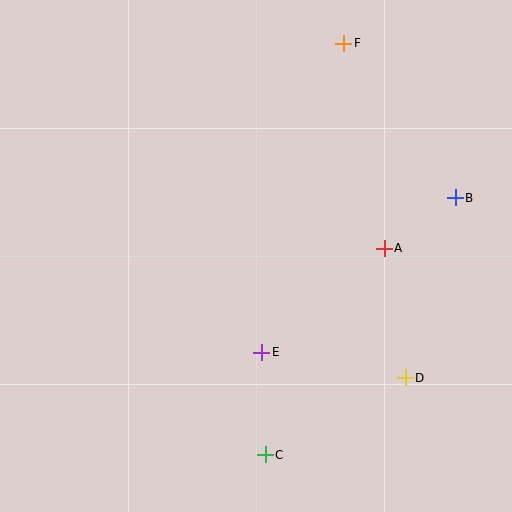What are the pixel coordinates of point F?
Point F is at (344, 43).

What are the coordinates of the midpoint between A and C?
The midpoint between A and C is at (325, 352).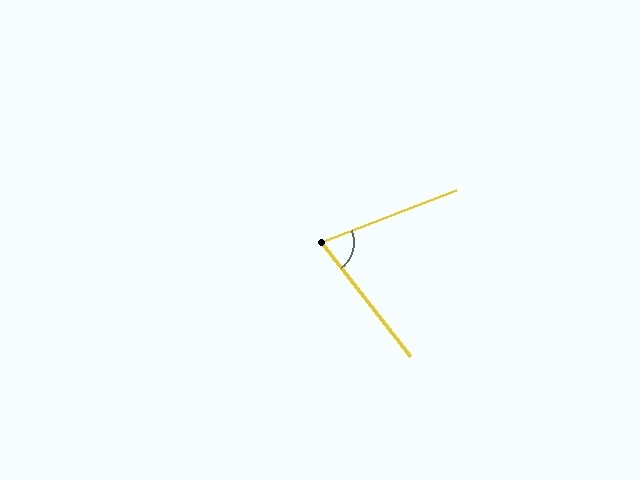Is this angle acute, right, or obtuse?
It is acute.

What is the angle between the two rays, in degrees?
Approximately 73 degrees.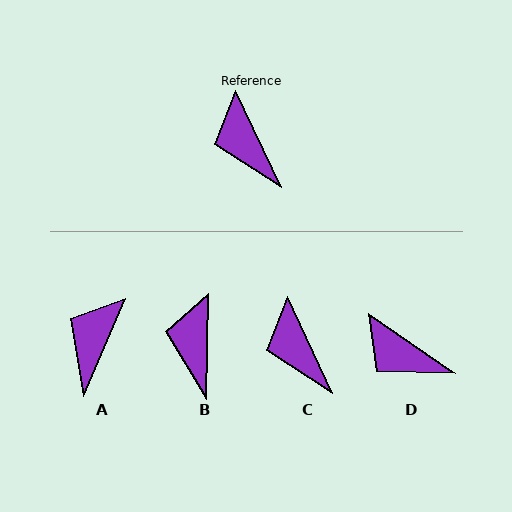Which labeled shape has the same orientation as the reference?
C.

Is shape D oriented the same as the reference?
No, it is off by about 30 degrees.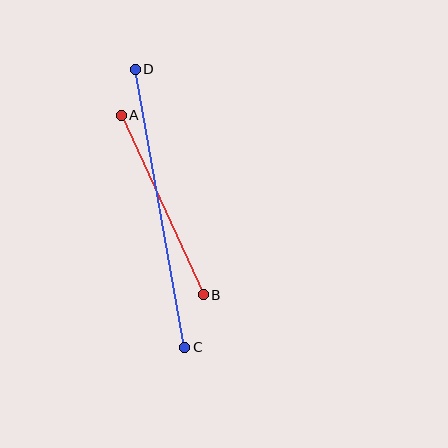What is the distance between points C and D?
The distance is approximately 282 pixels.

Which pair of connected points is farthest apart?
Points C and D are farthest apart.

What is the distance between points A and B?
The distance is approximately 197 pixels.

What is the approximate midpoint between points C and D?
The midpoint is at approximately (160, 208) pixels.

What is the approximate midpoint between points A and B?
The midpoint is at approximately (162, 205) pixels.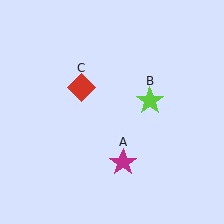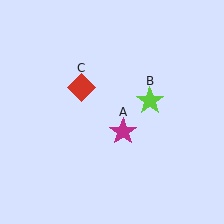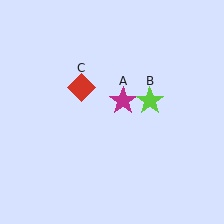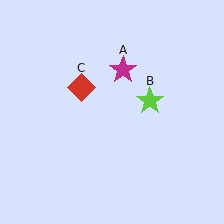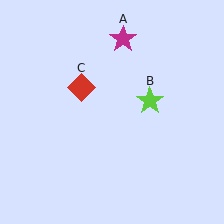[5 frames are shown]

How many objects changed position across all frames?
1 object changed position: magenta star (object A).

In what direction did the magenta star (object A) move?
The magenta star (object A) moved up.